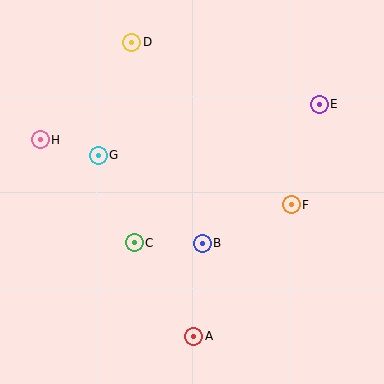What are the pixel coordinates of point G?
Point G is at (98, 155).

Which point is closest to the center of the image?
Point B at (202, 243) is closest to the center.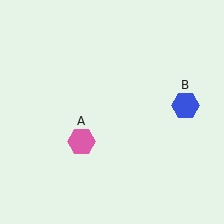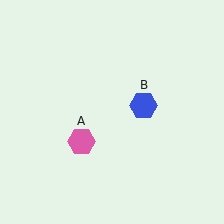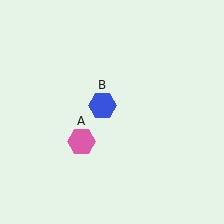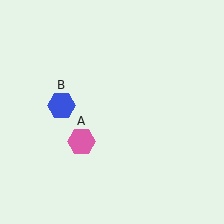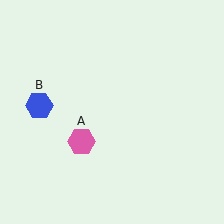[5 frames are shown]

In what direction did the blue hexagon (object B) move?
The blue hexagon (object B) moved left.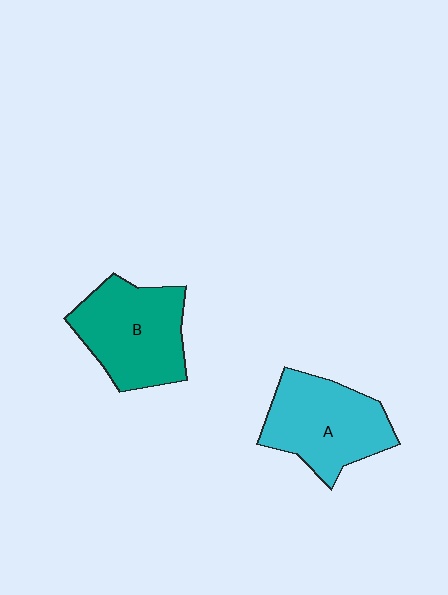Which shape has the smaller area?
Shape A (cyan).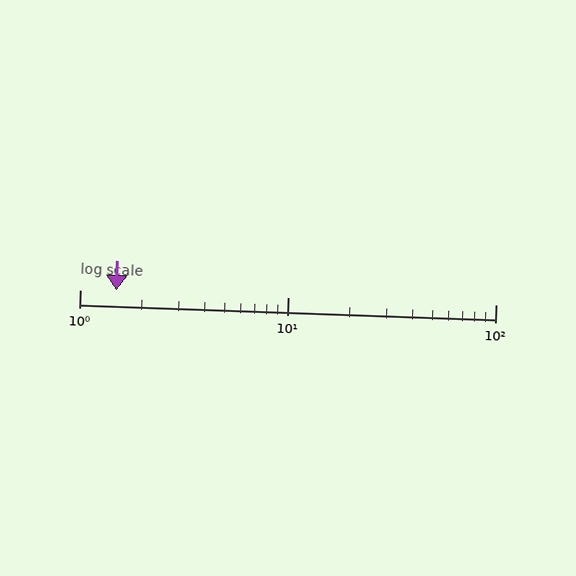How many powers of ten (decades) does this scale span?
The scale spans 2 decades, from 1 to 100.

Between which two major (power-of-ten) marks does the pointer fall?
The pointer is between 1 and 10.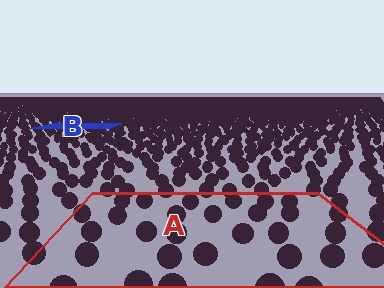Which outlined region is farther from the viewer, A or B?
Region B is farther from the viewer — the texture elements inside it appear smaller and more densely packed.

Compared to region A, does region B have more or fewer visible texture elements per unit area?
Region B has more texture elements per unit area — they are packed more densely because it is farther away.